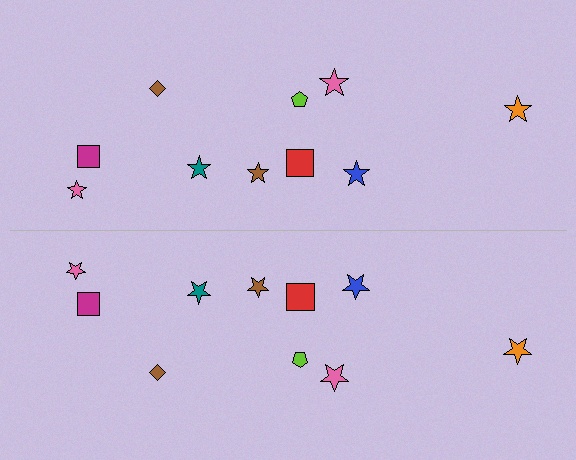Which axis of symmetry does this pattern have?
The pattern has a horizontal axis of symmetry running through the center of the image.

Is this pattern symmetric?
Yes, this pattern has bilateral (reflection) symmetry.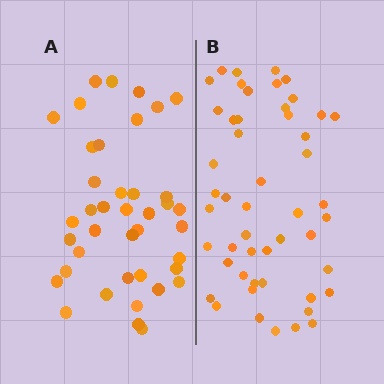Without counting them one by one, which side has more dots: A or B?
Region B (the right region) has more dots.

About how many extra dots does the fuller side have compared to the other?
Region B has roughly 10 or so more dots than region A.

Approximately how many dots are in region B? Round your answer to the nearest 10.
About 50 dots.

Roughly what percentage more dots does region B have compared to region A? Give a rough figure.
About 25% more.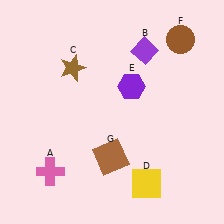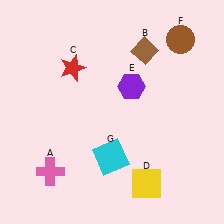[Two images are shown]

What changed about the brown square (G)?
In Image 1, G is brown. In Image 2, it changed to cyan.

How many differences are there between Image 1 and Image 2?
There are 3 differences between the two images.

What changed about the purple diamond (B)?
In Image 1, B is purple. In Image 2, it changed to brown.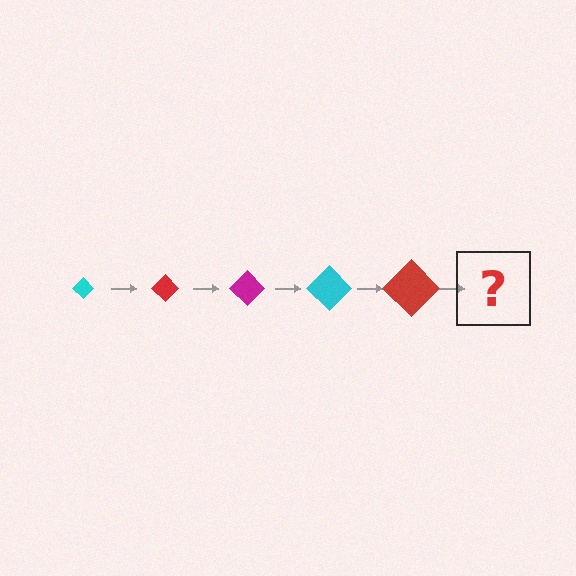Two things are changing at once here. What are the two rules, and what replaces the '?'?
The two rules are that the diamond grows larger each step and the color cycles through cyan, red, and magenta. The '?' should be a magenta diamond, larger than the previous one.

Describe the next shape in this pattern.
It should be a magenta diamond, larger than the previous one.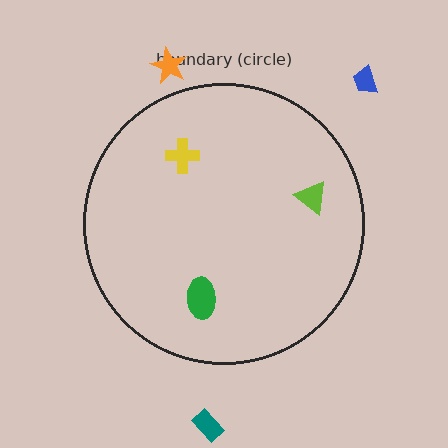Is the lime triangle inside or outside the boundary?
Inside.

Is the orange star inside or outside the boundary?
Outside.